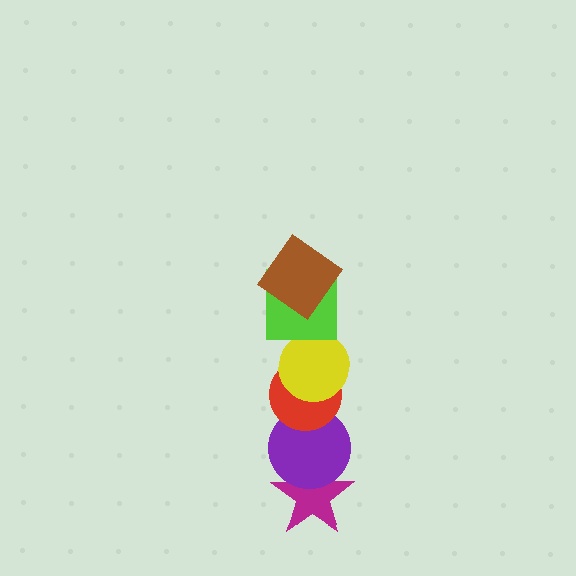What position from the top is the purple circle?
The purple circle is 5th from the top.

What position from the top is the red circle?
The red circle is 4th from the top.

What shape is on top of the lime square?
The brown diamond is on top of the lime square.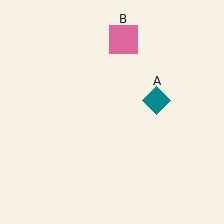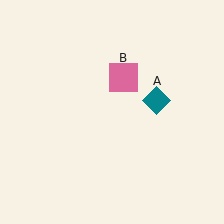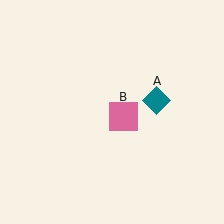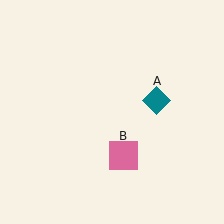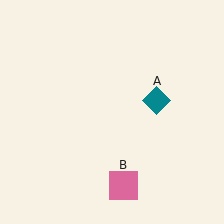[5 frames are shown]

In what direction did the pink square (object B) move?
The pink square (object B) moved down.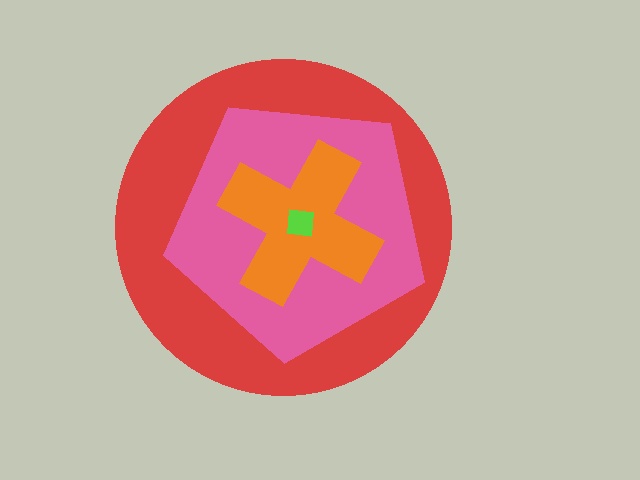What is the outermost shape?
The red circle.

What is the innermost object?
The lime square.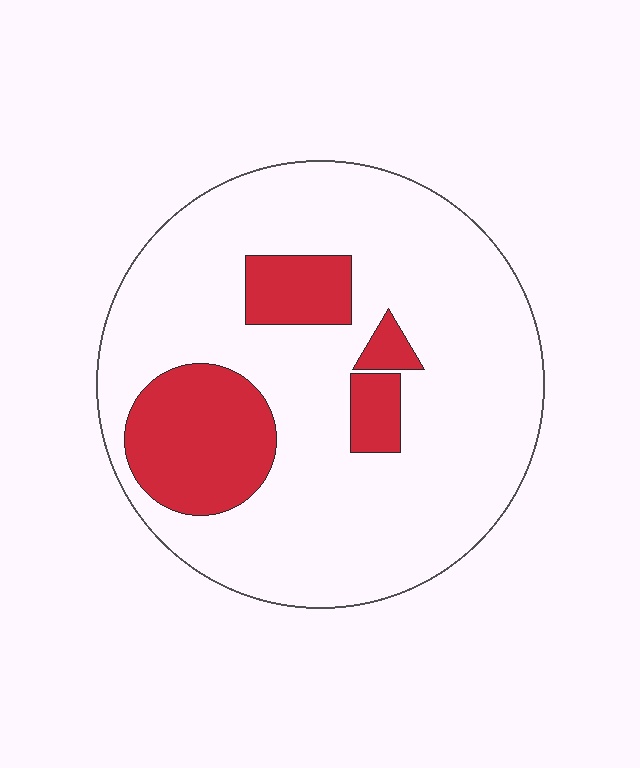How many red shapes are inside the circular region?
4.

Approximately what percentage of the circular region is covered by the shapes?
Approximately 20%.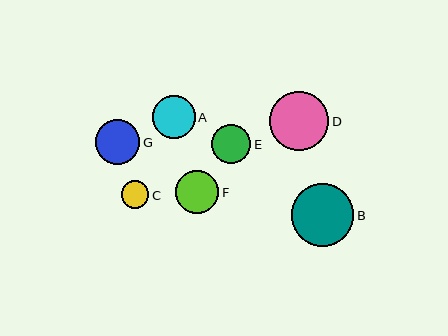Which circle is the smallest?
Circle C is the smallest with a size of approximately 27 pixels.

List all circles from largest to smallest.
From largest to smallest: B, D, G, F, A, E, C.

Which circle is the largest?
Circle B is the largest with a size of approximately 62 pixels.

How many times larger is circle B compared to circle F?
Circle B is approximately 1.5 times the size of circle F.